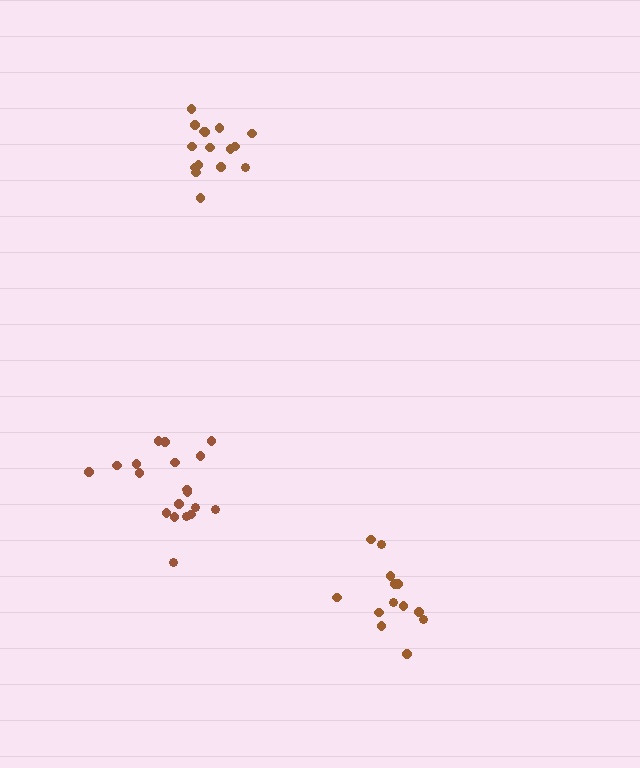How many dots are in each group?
Group 1: 13 dots, Group 2: 16 dots, Group 3: 19 dots (48 total).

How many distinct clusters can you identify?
There are 3 distinct clusters.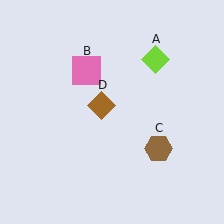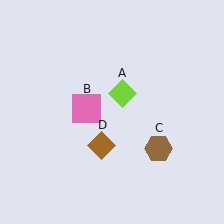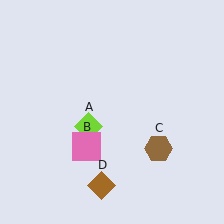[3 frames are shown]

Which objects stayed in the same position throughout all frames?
Brown hexagon (object C) remained stationary.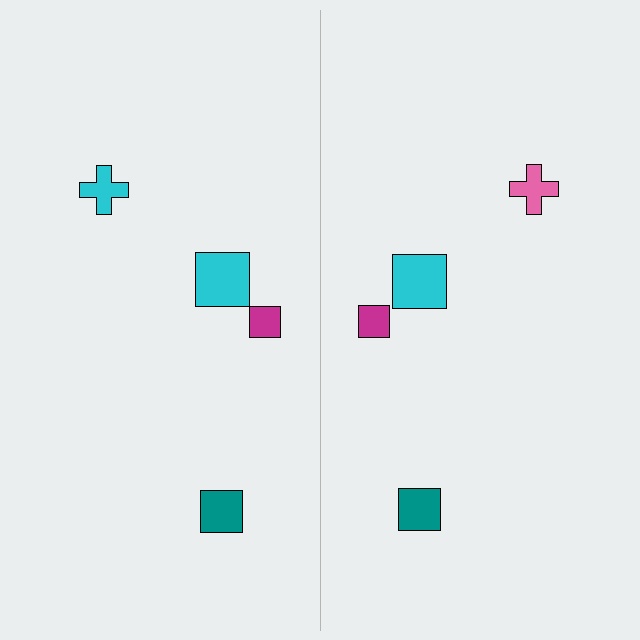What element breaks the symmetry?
The pink cross on the right side breaks the symmetry — its mirror counterpart is cyan.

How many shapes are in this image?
There are 8 shapes in this image.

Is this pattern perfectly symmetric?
No, the pattern is not perfectly symmetric. The pink cross on the right side breaks the symmetry — its mirror counterpart is cyan.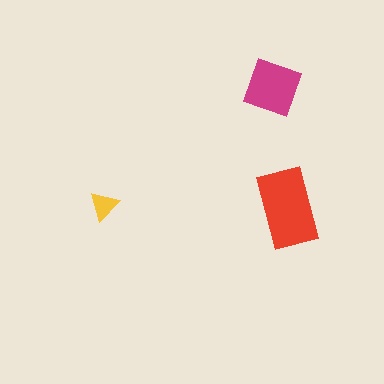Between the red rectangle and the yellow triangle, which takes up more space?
The red rectangle.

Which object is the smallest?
The yellow triangle.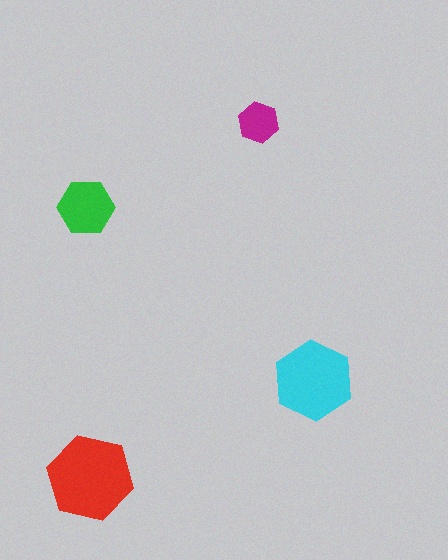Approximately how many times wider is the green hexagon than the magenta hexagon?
About 1.5 times wider.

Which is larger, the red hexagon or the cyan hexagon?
The red one.